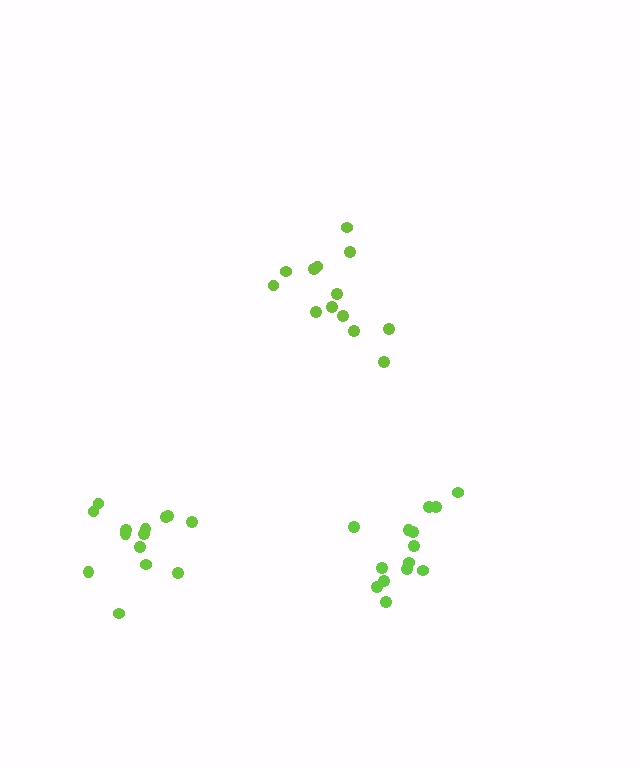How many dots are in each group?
Group 1: 13 dots, Group 2: 14 dots, Group 3: 14 dots (41 total).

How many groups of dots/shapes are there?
There are 3 groups.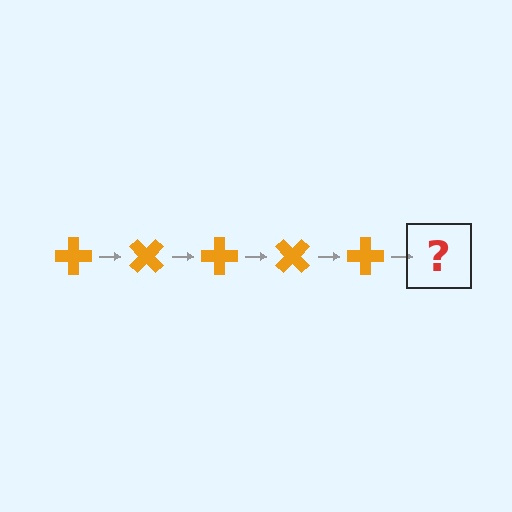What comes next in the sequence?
The next element should be an orange cross rotated 225 degrees.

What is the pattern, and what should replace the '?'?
The pattern is that the cross rotates 45 degrees each step. The '?' should be an orange cross rotated 225 degrees.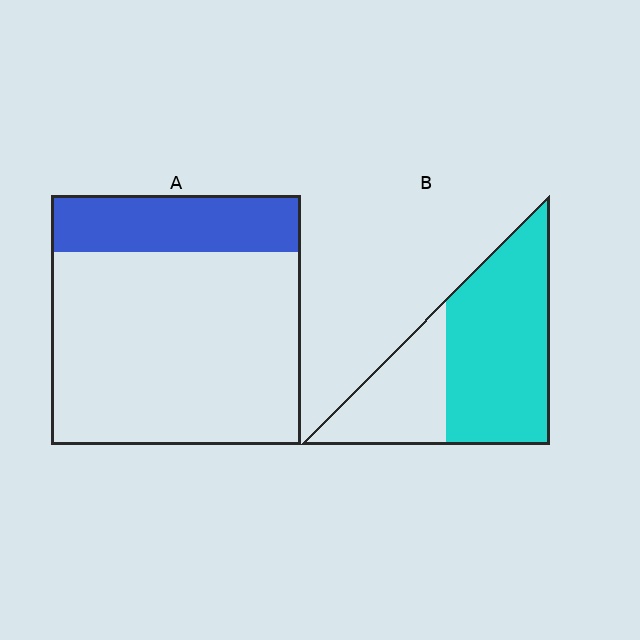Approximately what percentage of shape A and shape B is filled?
A is approximately 25% and B is approximately 65%.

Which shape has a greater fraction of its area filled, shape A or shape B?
Shape B.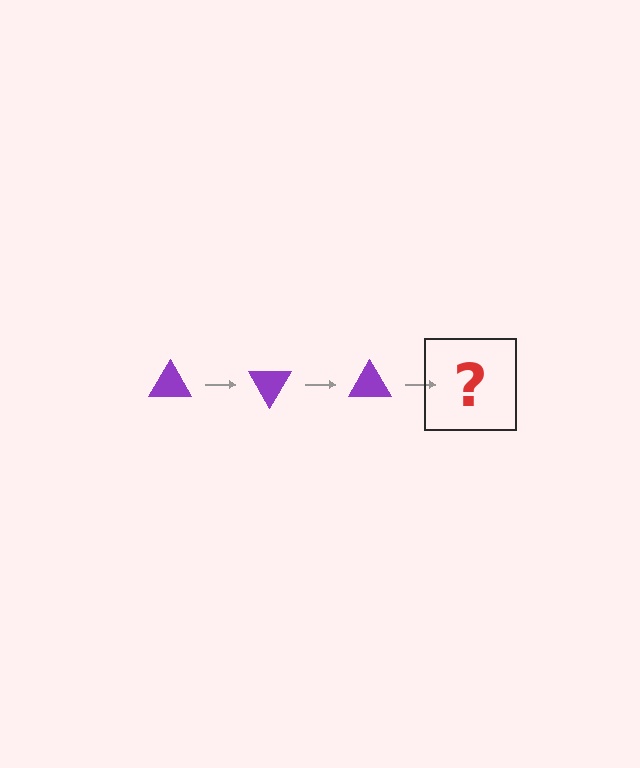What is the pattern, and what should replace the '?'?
The pattern is that the triangle rotates 60 degrees each step. The '?' should be a purple triangle rotated 180 degrees.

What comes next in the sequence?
The next element should be a purple triangle rotated 180 degrees.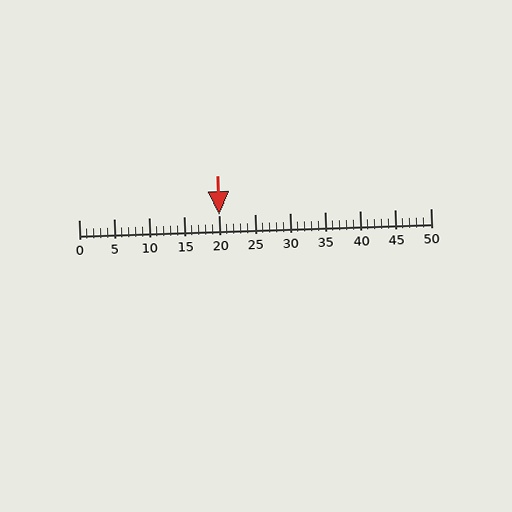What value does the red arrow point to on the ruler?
The red arrow points to approximately 20.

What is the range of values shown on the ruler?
The ruler shows values from 0 to 50.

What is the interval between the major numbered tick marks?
The major tick marks are spaced 5 units apart.